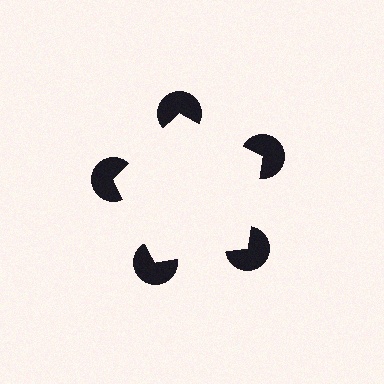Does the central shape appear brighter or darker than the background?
It typically appears slightly brighter than the background, even though no actual brightness change is drawn.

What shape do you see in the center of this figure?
An illusory pentagon — its edges are inferred from the aligned wedge cuts in the pac-man discs, not physically drawn.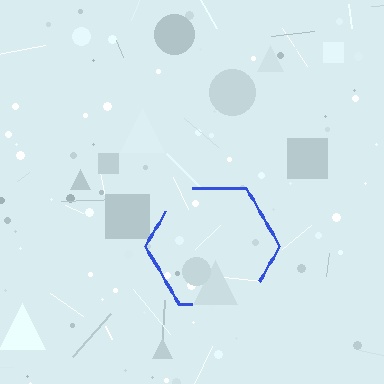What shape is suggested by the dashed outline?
The dashed outline suggests a hexagon.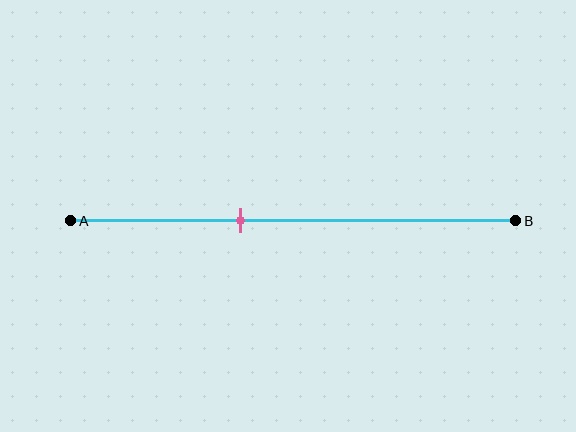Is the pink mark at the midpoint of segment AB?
No, the mark is at about 40% from A, not at the 50% midpoint.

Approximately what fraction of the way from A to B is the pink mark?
The pink mark is approximately 40% of the way from A to B.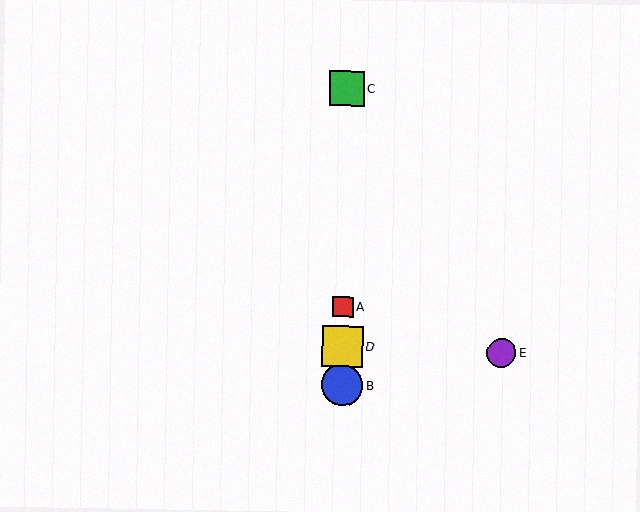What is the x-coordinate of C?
Object C is at x≈347.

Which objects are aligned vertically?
Objects A, B, C, D are aligned vertically.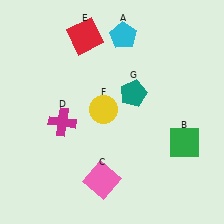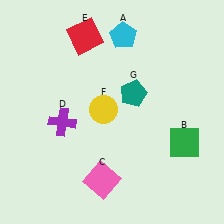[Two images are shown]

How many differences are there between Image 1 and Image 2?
There is 1 difference between the two images.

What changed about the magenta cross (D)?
In Image 1, D is magenta. In Image 2, it changed to purple.